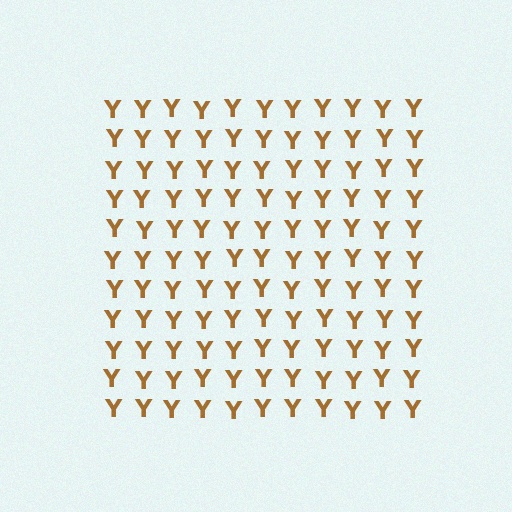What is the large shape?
The large shape is a square.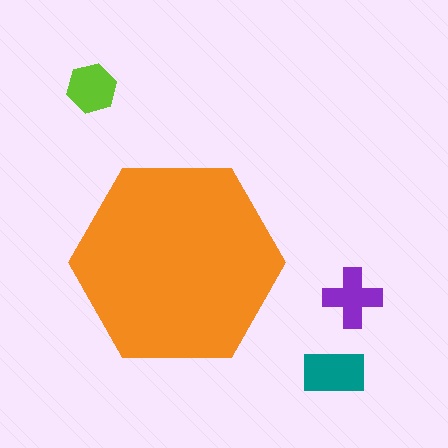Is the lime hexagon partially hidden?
No, the lime hexagon is fully visible.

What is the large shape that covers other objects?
An orange hexagon.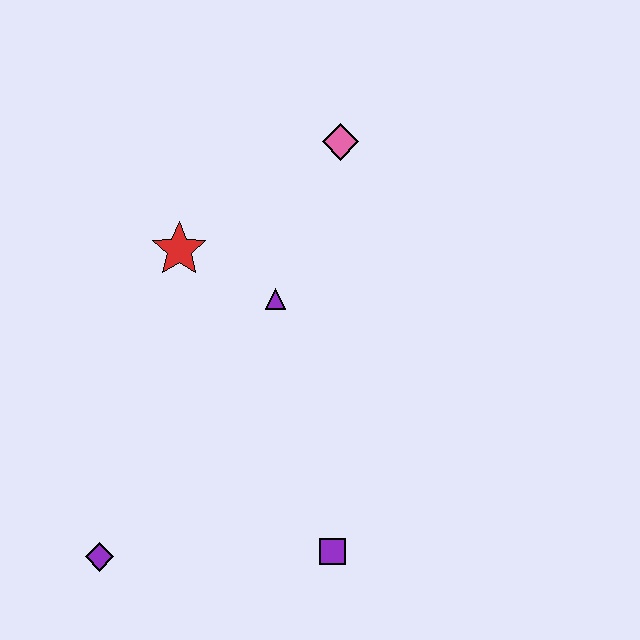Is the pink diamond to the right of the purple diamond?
Yes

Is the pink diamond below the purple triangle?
No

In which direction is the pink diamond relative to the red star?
The pink diamond is to the right of the red star.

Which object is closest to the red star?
The purple triangle is closest to the red star.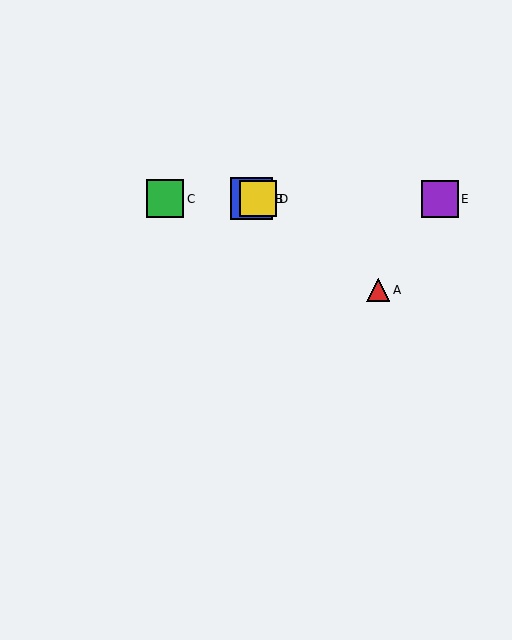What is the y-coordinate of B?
Object B is at y≈199.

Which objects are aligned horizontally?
Objects B, C, D, E are aligned horizontally.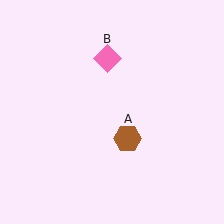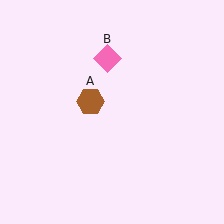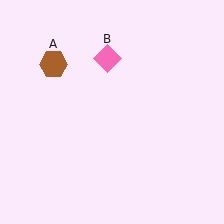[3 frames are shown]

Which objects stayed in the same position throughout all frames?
Pink diamond (object B) remained stationary.